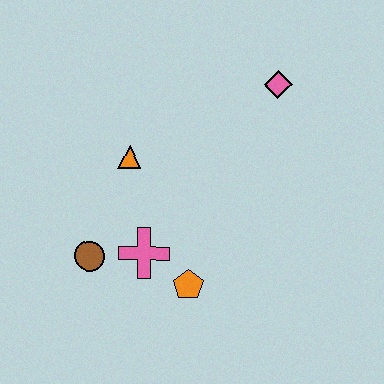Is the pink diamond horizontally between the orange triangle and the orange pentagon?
No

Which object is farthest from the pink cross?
The pink diamond is farthest from the pink cross.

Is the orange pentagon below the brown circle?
Yes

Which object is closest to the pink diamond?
The orange triangle is closest to the pink diamond.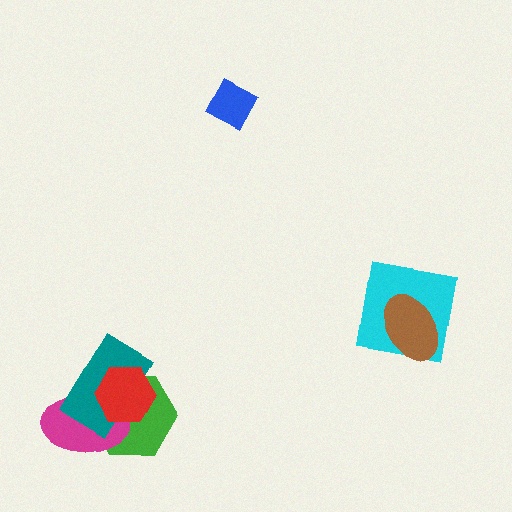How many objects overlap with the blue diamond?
0 objects overlap with the blue diamond.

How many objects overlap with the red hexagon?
3 objects overlap with the red hexagon.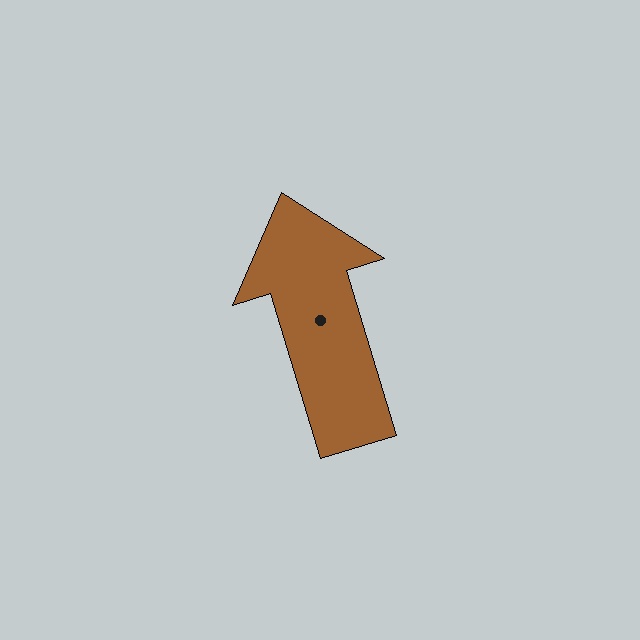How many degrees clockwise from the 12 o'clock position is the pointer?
Approximately 343 degrees.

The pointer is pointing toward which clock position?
Roughly 11 o'clock.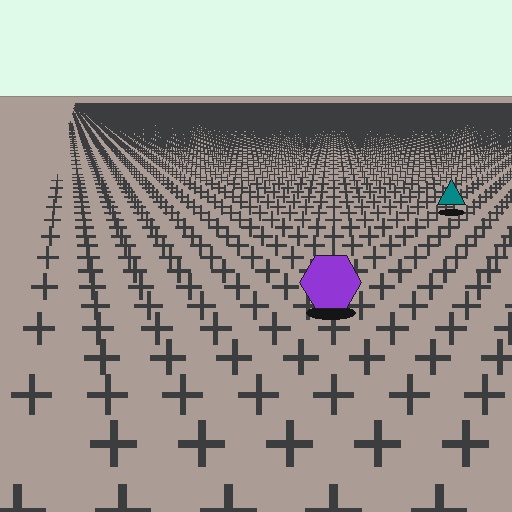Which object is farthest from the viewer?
The teal triangle is farthest from the viewer. It appears smaller and the ground texture around it is denser.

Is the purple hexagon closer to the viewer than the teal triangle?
Yes. The purple hexagon is closer — you can tell from the texture gradient: the ground texture is coarser near it.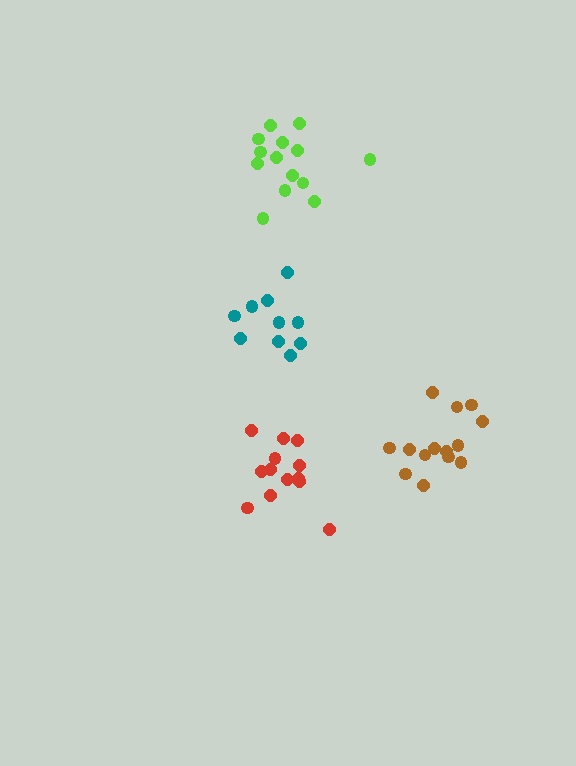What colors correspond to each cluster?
The clusters are colored: red, lime, teal, brown.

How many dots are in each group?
Group 1: 13 dots, Group 2: 14 dots, Group 3: 10 dots, Group 4: 14 dots (51 total).